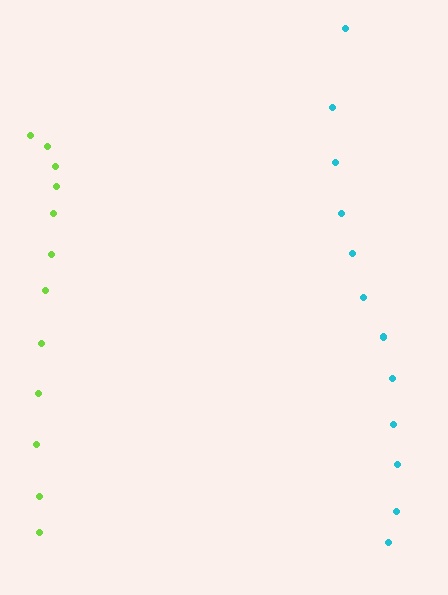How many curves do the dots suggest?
There are 2 distinct paths.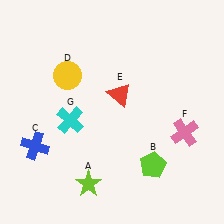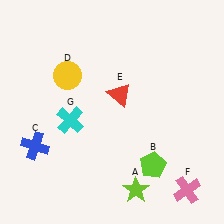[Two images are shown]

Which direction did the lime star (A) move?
The lime star (A) moved right.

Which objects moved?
The objects that moved are: the lime star (A), the pink cross (F).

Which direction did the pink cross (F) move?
The pink cross (F) moved down.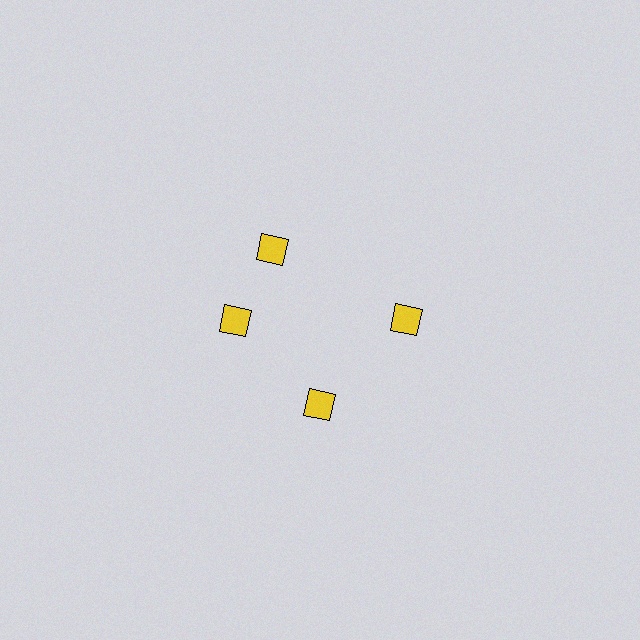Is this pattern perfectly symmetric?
No. The 4 yellow diamonds are arranged in a ring, but one element near the 12 o'clock position is rotated out of alignment along the ring, breaking the 4-fold rotational symmetry.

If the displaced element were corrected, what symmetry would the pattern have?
It would have 4-fold rotational symmetry — the pattern would map onto itself every 90 degrees.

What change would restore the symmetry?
The symmetry would be restored by rotating it back into even spacing with its neighbors so that all 4 diamonds sit at equal angles and equal distance from the center.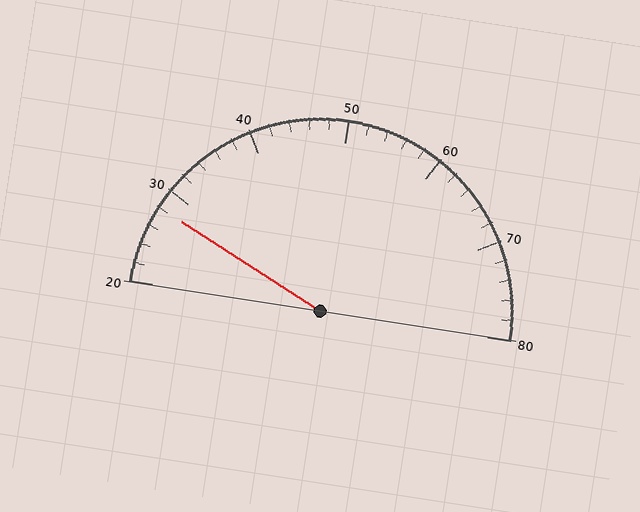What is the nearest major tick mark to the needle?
The nearest major tick mark is 30.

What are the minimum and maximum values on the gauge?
The gauge ranges from 20 to 80.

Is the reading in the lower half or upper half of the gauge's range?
The reading is in the lower half of the range (20 to 80).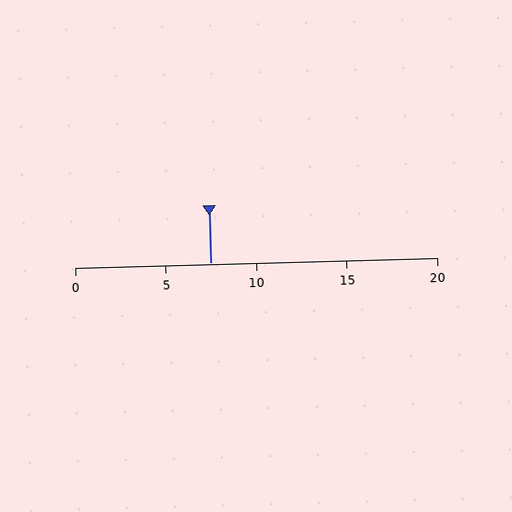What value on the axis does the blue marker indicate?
The marker indicates approximately 7.5.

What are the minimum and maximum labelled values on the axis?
The axis runs from 0 to 20.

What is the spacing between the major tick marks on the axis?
The major ticks are spaced 5 apart.